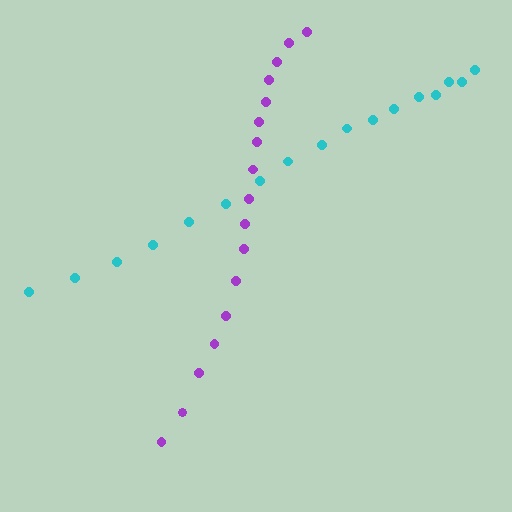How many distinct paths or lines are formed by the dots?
There are 2 distinct paths.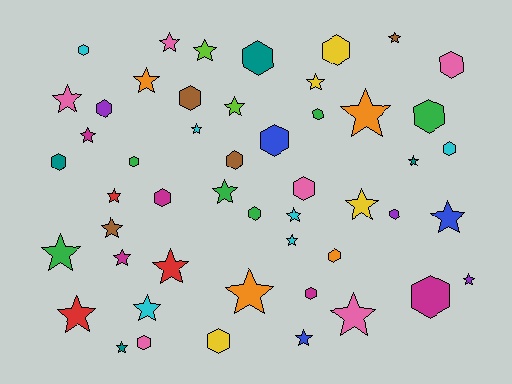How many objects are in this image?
There are 50 objects.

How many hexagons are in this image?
There are 22 hexagons.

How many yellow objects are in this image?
There are 4 yellow objects.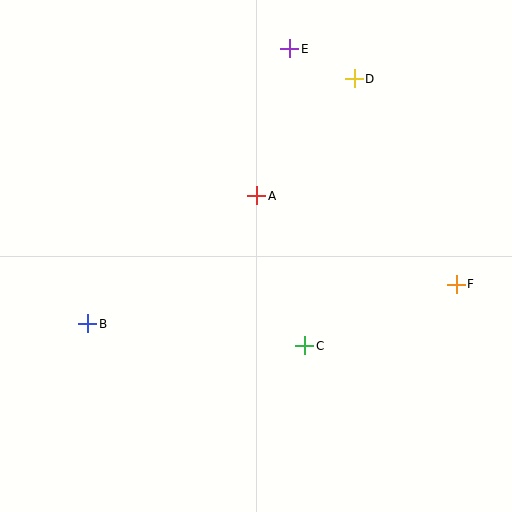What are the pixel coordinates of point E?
Point E is at (290, 49).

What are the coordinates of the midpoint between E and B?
The midpoint between E and B is at (189, 186).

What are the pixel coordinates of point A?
Point A is at (257, 196).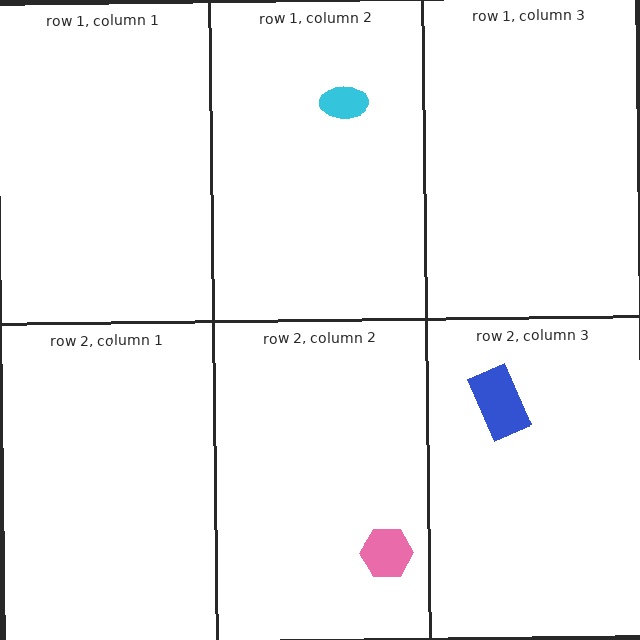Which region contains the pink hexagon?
The row 2, column 2 region.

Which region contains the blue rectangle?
The row 2, column 3 region.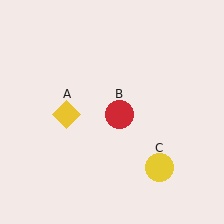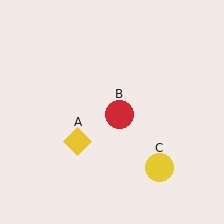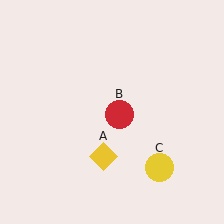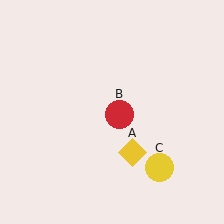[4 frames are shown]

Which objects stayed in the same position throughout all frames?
Red circle (object B) and yellow circle (object C) remained stationary.